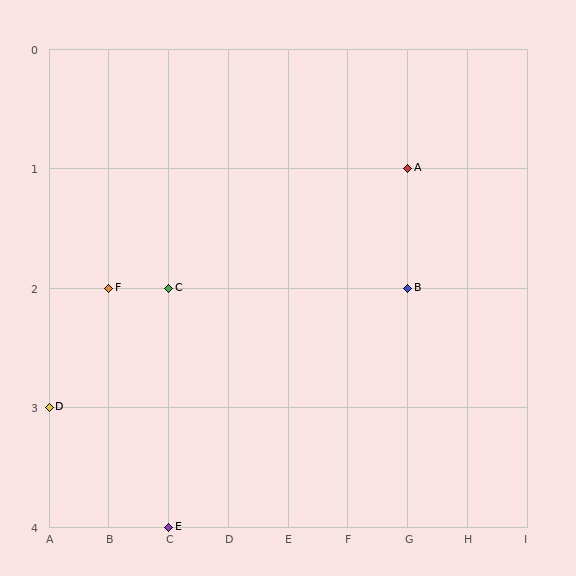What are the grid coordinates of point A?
Point A is at grid coordinates (G, 1).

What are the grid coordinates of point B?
Point B is at grid coordinates (G, 2).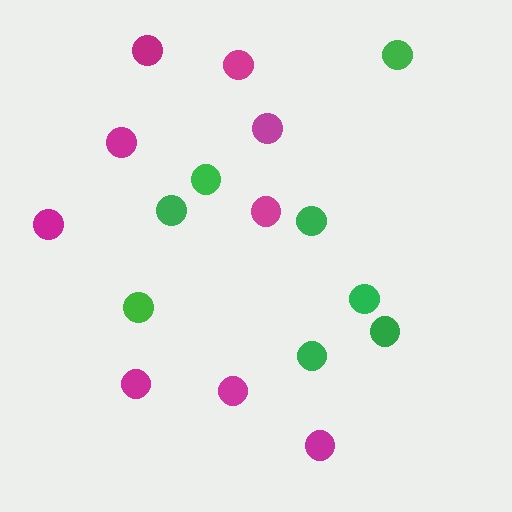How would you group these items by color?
There are 2 groups: one group of magenta circles (9) and one group of green circles (8).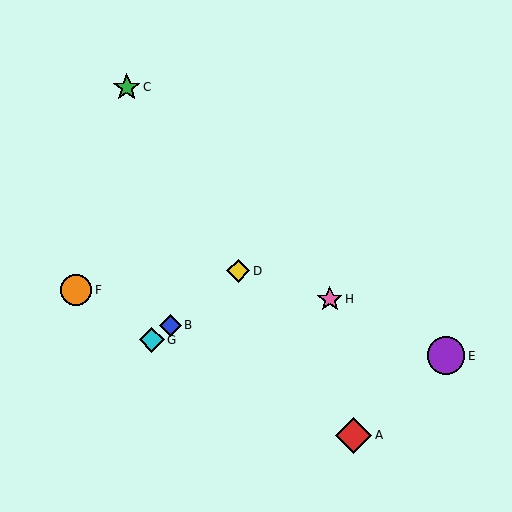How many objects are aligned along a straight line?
3 objects (B, D, G) are aligned along a straight line.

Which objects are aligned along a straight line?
Objects B, D, G are aligned along a straight line.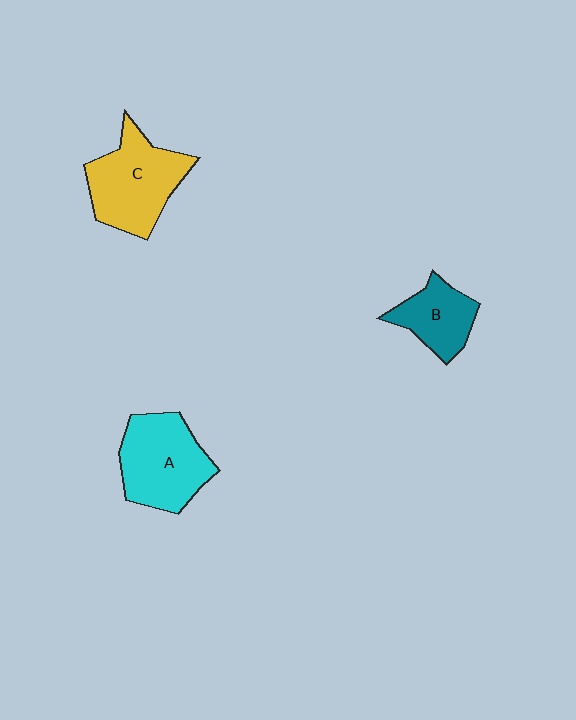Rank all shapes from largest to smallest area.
From largest to smallest: C (yellow), A (cyan), B (teal).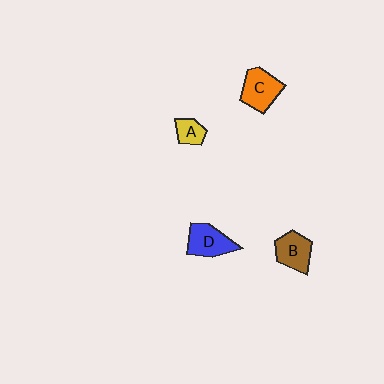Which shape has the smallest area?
Shape A (yellow).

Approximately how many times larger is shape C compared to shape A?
Approximately 1.9 times.